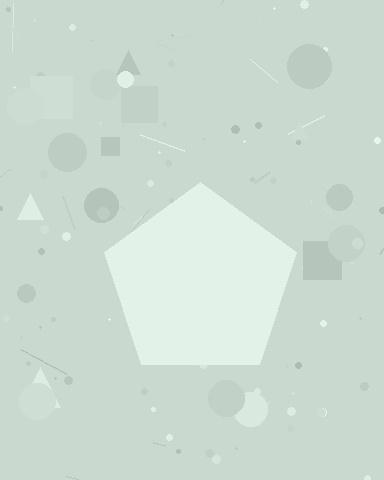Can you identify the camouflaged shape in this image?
The camouflaged shape is a pentagon.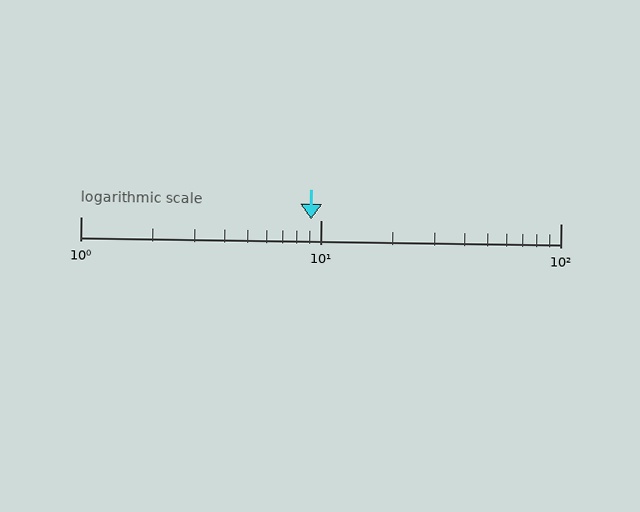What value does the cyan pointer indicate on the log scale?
The pointer indicates approximately 9.1.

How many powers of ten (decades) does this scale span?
The scale spans 2 decades, from 1 to 100.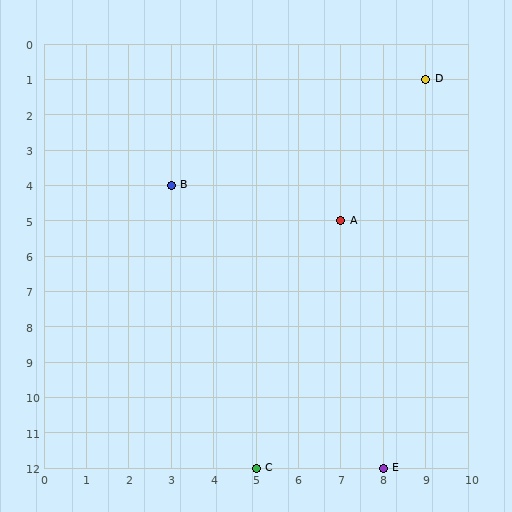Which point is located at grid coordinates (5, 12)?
Point C is at (5, 12).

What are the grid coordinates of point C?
Point C is at grid coordinates (5, 12).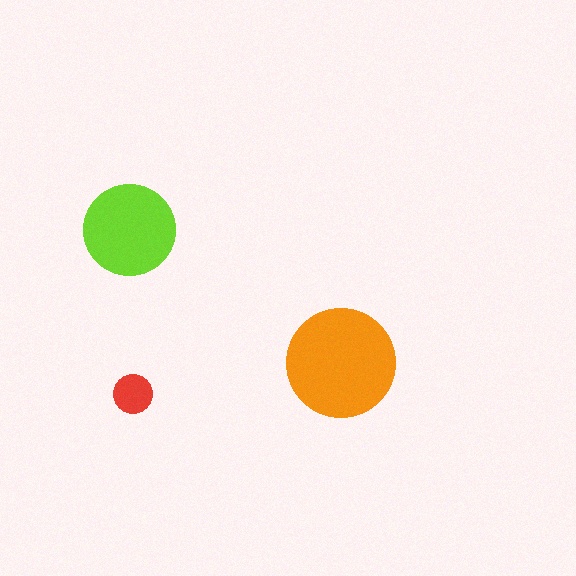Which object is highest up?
The lime circle is topmost.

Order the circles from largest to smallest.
the orange one, the lime one, the red one.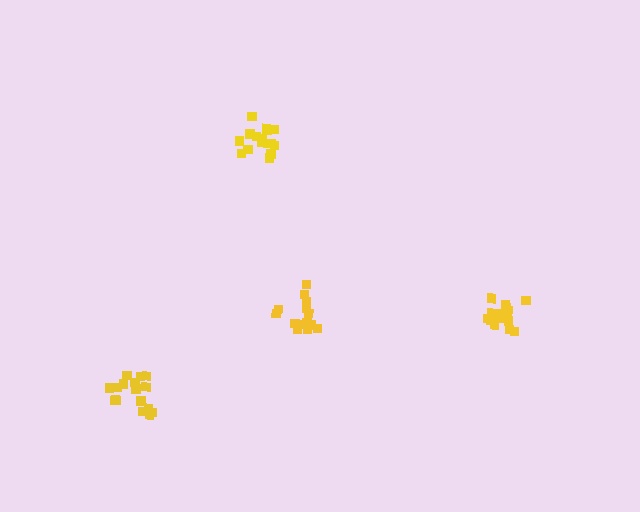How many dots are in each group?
Group 1: 18 dots, Group 2: 16 dots, Group 3: 15 dots, Group 4: 14 dots (63 total).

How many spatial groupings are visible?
There are 4 spatial groupings.